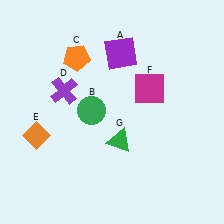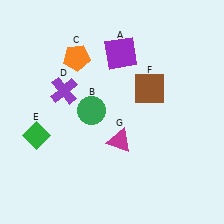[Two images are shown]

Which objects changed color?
E changed from orange to green. F changed from magenta to brown. G changed from green to magenta.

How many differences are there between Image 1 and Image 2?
There are 3 differences between the two images.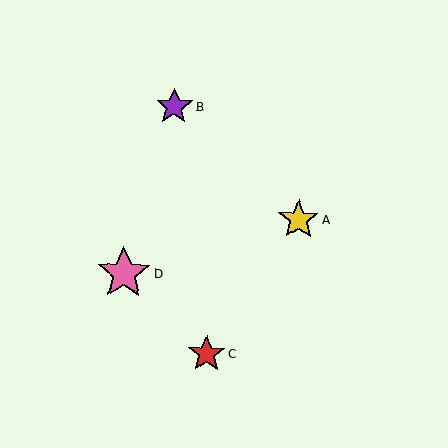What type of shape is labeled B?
Shape B is a purple star.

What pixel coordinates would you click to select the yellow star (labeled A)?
Click at (299, 220) to select the yellow star A.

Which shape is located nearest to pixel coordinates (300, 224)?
The yellow star (labeled A) at (299, 220) is nearest to that location.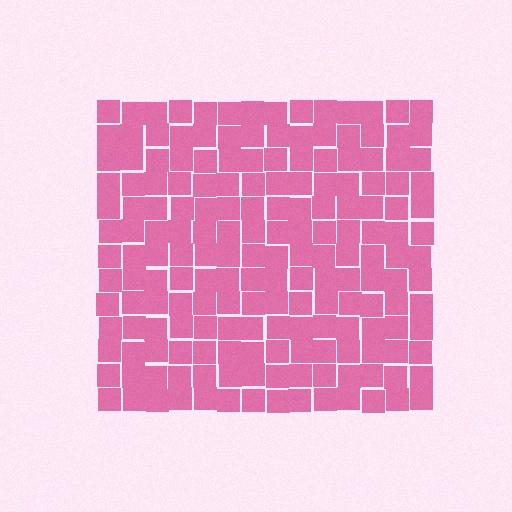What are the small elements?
The small elements are squares.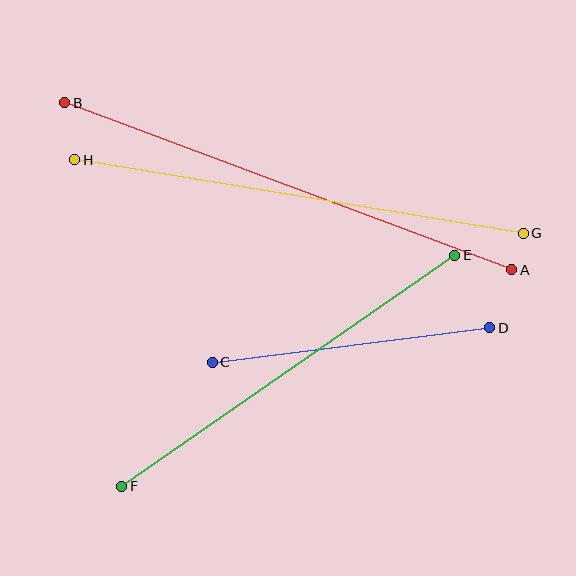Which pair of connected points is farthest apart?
Points A and B are farthest apart.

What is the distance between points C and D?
The distance is approximately 280 pixels.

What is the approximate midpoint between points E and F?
The midpoint is at approximately (288, 371) pixels.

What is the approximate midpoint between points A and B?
The midpoint is at approximately (288, 186) pixels.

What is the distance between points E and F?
The distance is approximately 406 pixels.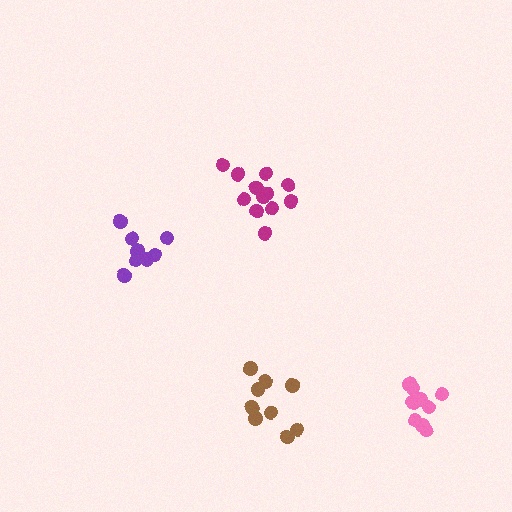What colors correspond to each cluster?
The clusters are colored: magenta, purple, brown, pink.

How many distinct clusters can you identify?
There are 4 distinct clusters.